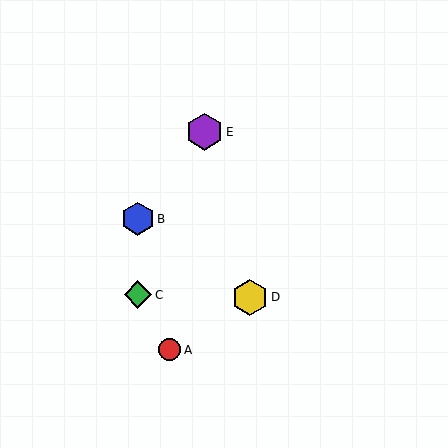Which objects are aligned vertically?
Objects B, C are aligned vertically.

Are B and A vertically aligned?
No, B is at x≈138 and A is at x≈170.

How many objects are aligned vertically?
2 objects (B, C) are aligned vertically.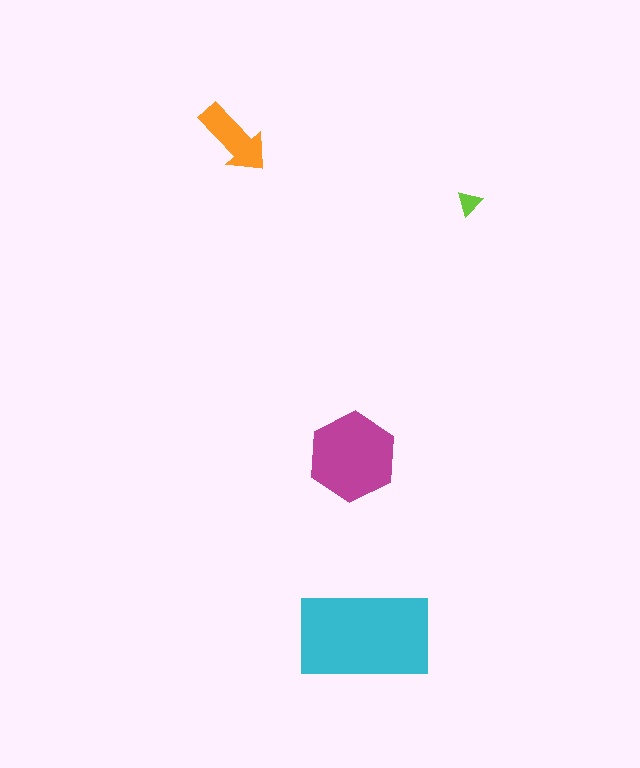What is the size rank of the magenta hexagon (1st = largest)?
2nd.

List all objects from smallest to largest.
The lime triangle, the orange arrow, the magenta hexagon, the cyan rectangle.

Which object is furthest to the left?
The orange arrow is leftmost.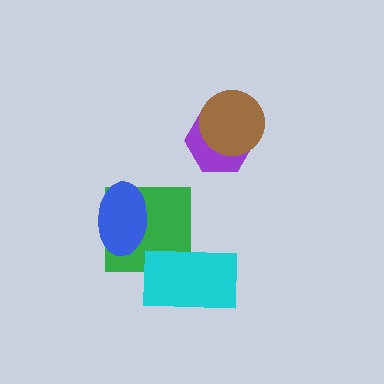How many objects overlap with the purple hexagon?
1 object overlaps with the purple hexagon.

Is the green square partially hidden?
Yes, it is partially covered by another shape.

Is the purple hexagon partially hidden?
Yes, it is partially covered by another shape.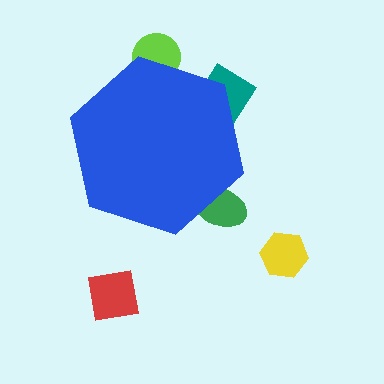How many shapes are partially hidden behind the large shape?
3 shapes are partially hidden.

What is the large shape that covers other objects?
A blue hexagon.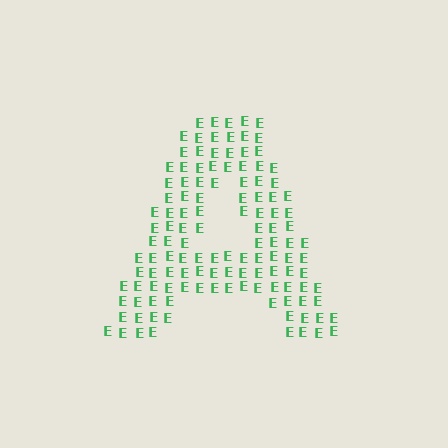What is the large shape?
The large shape is the letter A.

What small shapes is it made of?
It is made of small letter E's.